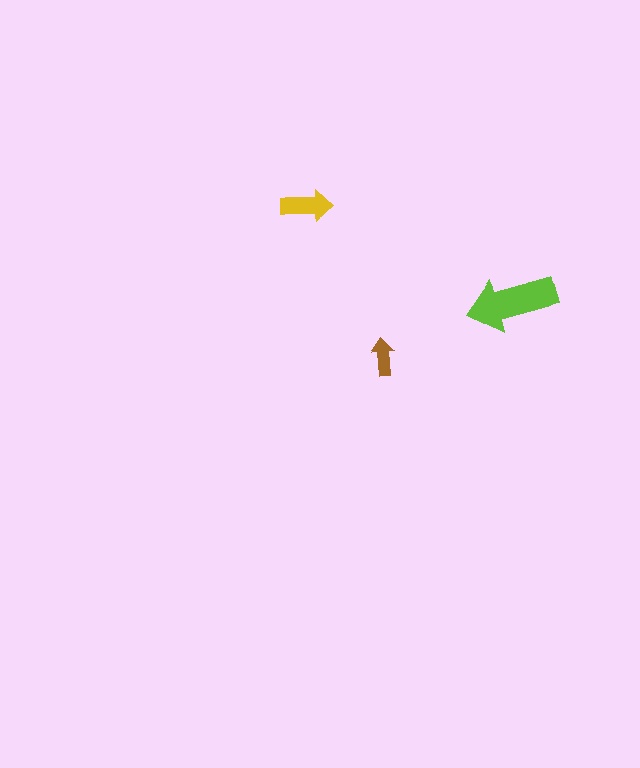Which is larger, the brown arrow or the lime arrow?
The lime one.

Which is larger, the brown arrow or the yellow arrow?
The yellow one.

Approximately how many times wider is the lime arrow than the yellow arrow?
About 1.5 times wider.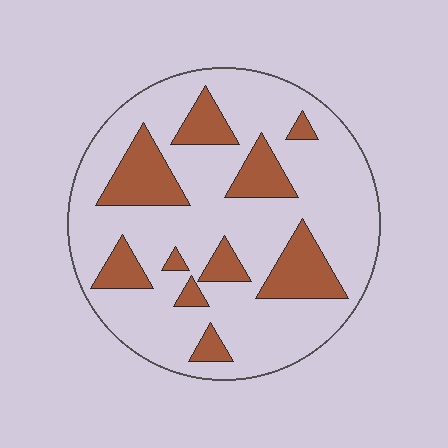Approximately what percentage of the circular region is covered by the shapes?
Approximately 25%.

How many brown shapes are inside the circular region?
10.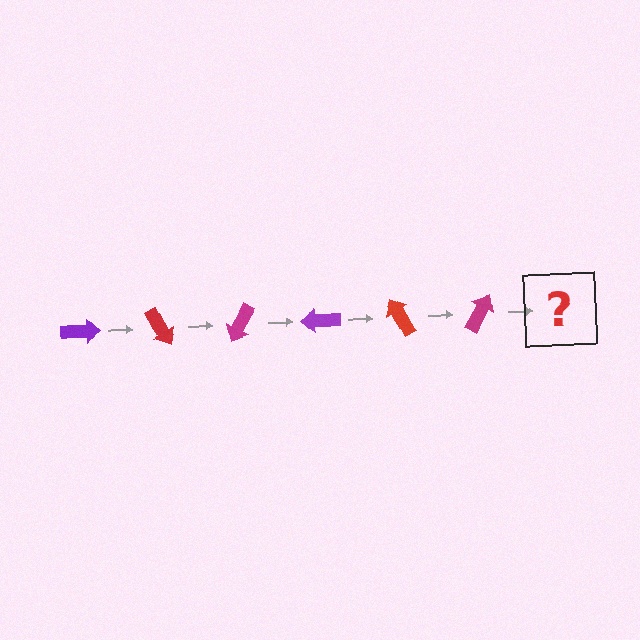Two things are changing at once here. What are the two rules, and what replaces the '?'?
The two rules are that it rotates 60 degrees each step and the color cycles through purple, red, and magenta. The '?' should be a purple arrow, rotated 360 degrees from the start.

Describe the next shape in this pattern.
It should be a purple arrow, rotated 360 degrees from the start.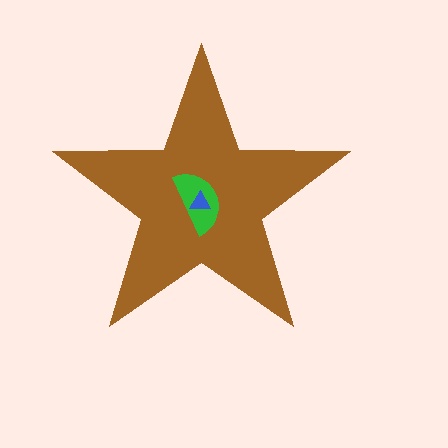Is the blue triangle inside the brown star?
Yes.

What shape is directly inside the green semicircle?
The blue triangle.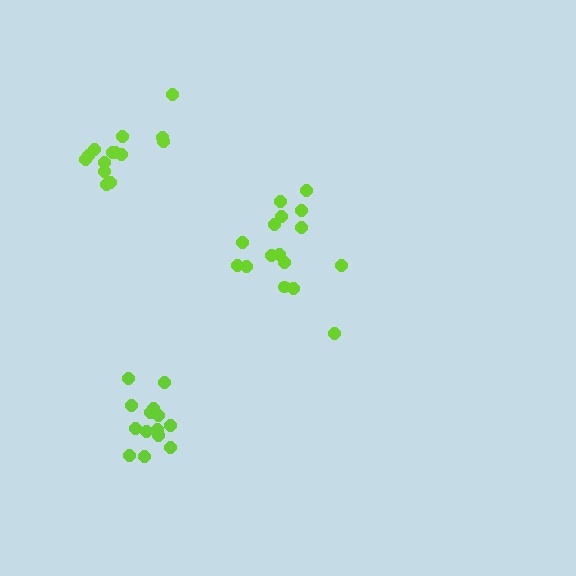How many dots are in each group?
Group 1: 16 dots, Group 2: 14 dots, Group 3: 14 dots (44 total).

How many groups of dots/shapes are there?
There are 3 groups.